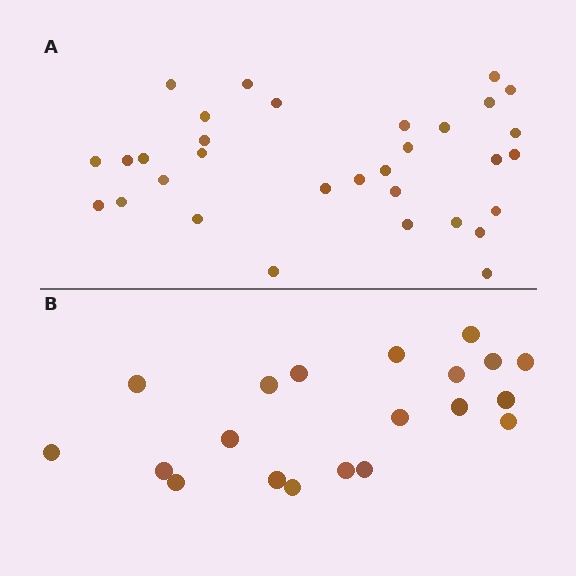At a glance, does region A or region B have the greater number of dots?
Region A (the top region) has more dots.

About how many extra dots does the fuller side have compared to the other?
Region A has roughly 12 or so more dots than region B.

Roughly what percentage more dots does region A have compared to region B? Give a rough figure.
About 60% more.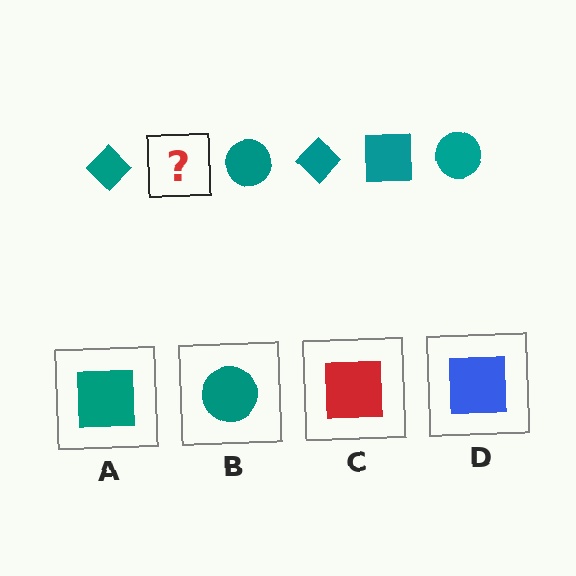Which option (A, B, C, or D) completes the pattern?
A.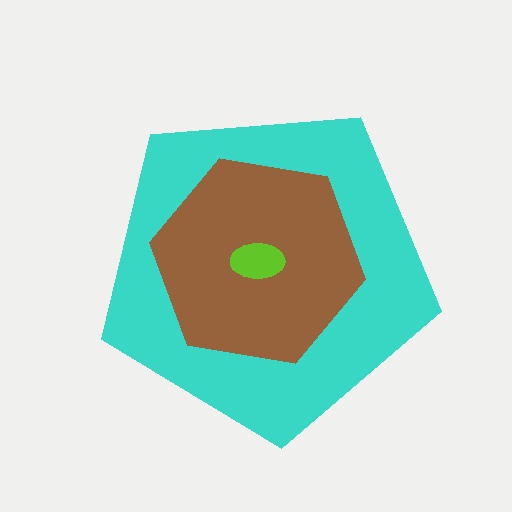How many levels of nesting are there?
3.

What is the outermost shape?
The cyan pentagon.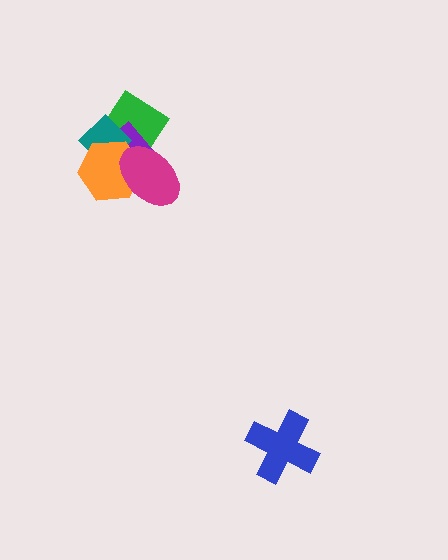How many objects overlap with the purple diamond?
4 objects overlap with the purple diamond.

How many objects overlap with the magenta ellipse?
3 objects overlap with the magenta ellipse.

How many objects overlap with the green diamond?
4 objects overlap with the green diamond.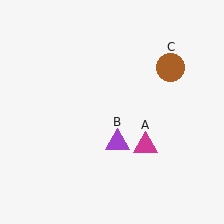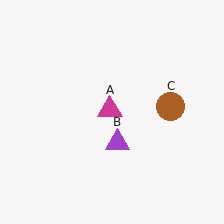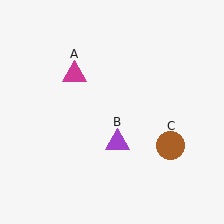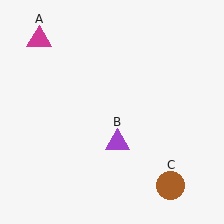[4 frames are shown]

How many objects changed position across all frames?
2 objects changed position: magenta triangle (object A), brown circle (object C).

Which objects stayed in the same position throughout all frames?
Purple triangle (object B) remained stationary.